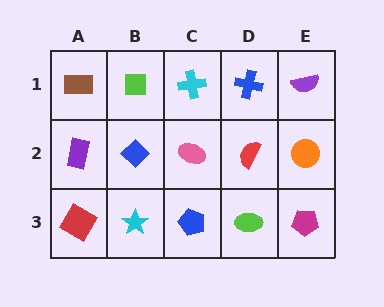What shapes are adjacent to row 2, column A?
A brown rectangle (row 1, column A), a red square (row 3, column A), a blue diamond (row 2, column B).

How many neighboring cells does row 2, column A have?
3.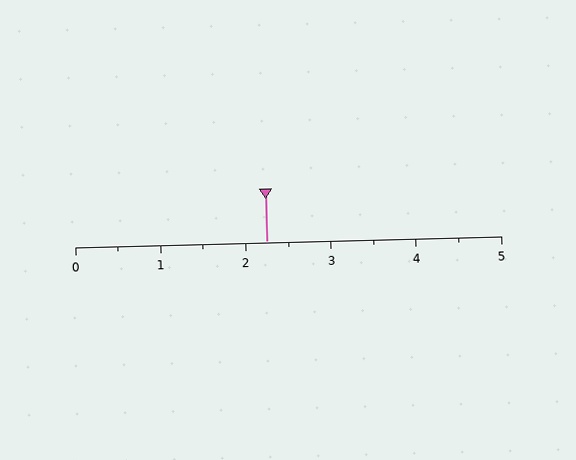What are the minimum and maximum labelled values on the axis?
The axis runs from 0 to 5.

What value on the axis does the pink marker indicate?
The marker indicates approximately 2.2.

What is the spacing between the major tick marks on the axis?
The major ticks are spaced 1 apart.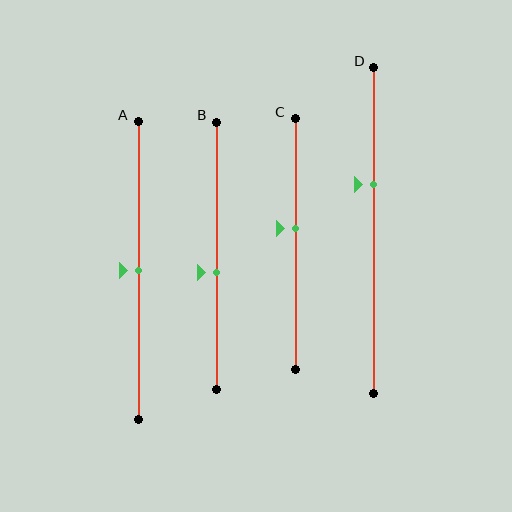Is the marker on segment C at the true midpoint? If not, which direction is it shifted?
No, the marker on segment C is shifted upward by about 6% of the segment length.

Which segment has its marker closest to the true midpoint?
Segment A has its marker closest to the true midpoint.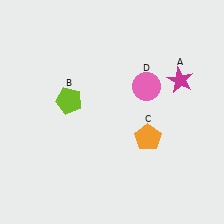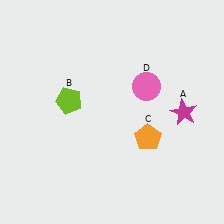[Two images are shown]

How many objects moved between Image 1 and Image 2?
1 object moved between the two images.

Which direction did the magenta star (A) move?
The magenta star (A) moved down.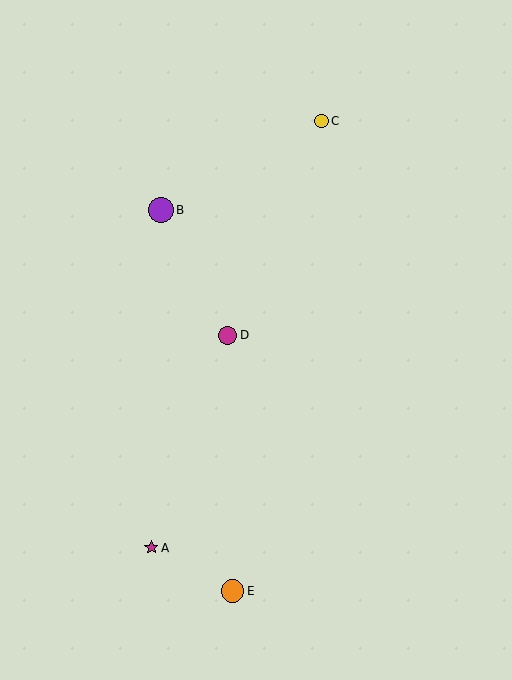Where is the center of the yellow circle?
The center of the yellow circle is at (322, 121).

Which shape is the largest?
The purple circle (labeled B) is the largest.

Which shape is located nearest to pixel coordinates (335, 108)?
The yellow circle (labeled C) at (322, 121) is nearest to that location.